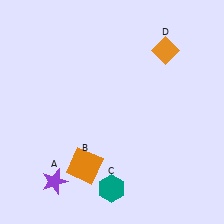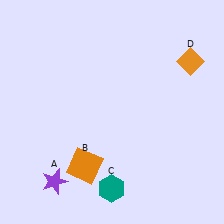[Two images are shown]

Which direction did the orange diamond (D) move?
The orange diamond (D) moved right.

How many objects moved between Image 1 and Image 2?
1 object moved between the two images.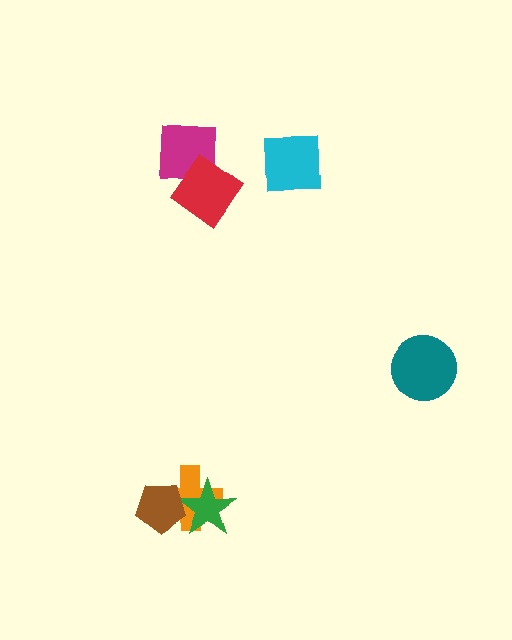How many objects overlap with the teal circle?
0 objects overlap with the teal circle.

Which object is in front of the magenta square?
The red diamond is in front of the magenta square.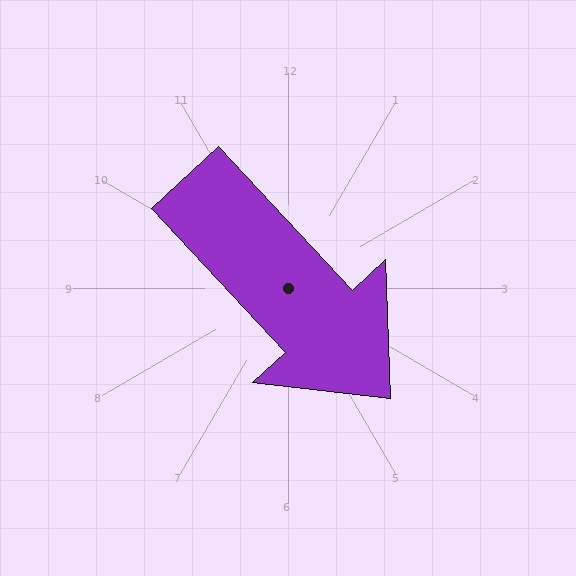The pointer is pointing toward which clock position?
Roughly 5 o'clock.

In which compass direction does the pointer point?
Southeast.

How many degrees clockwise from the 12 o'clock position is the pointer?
Approximately 137 degrees.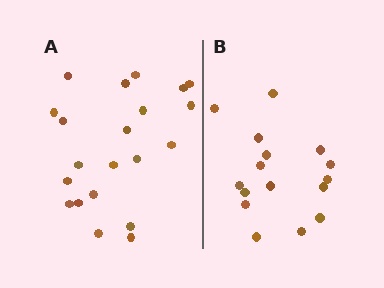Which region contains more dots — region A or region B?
Region A (the left region) has more dots.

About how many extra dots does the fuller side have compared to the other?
Region A has about 5 more dots than region B.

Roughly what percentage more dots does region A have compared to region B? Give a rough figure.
About 30% more.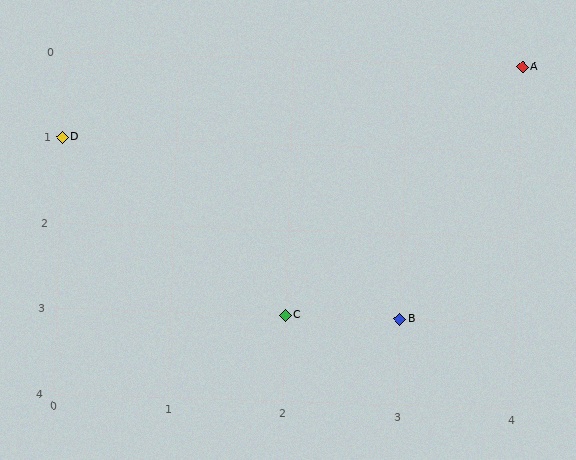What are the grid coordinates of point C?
Point C is at grid coordinates (2, 3).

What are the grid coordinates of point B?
Point B is at grid coordinates (3, 3).